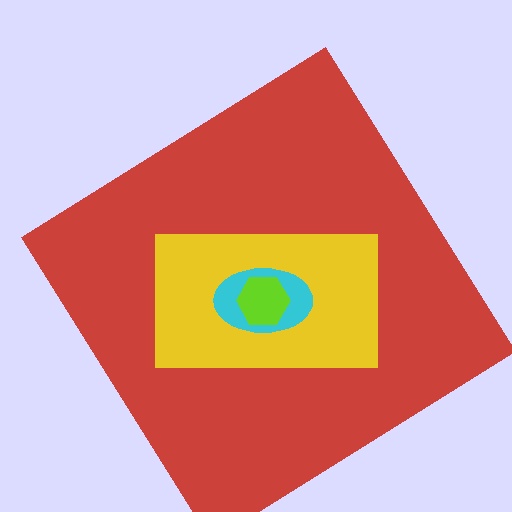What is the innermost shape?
The lime hexagon.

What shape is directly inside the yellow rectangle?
The cyan ellipse.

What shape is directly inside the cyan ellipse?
The lime hexagon.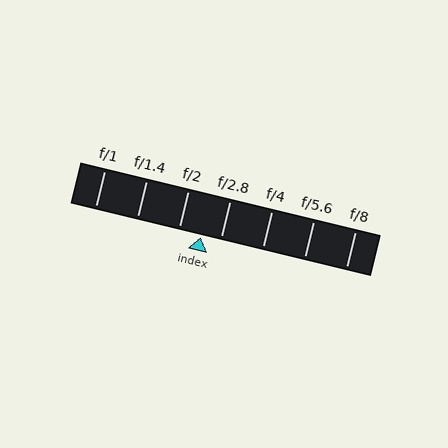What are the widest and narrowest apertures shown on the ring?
The widest aperture shown is f/1 and the narrowest is f/8.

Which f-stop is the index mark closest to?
The index mark is closest to f/2.8.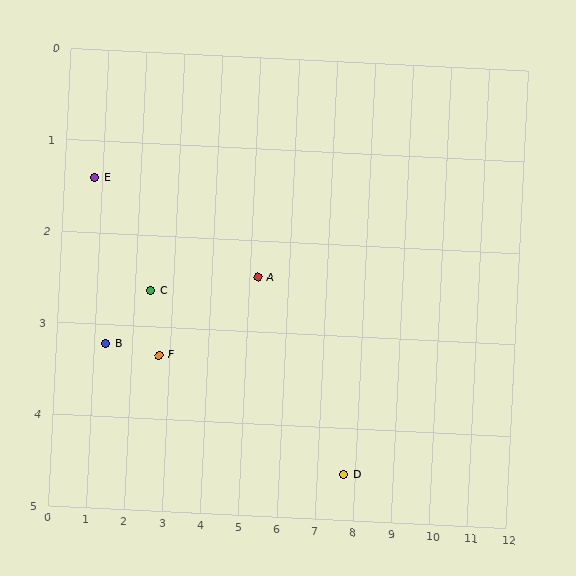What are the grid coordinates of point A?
Point A is at approximately (5.2, 2.4).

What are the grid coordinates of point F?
Point F is at approximately (2.7, 3.3).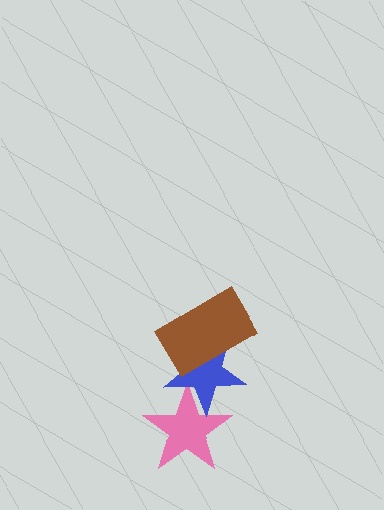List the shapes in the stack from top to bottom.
From top to bottom: the brown rectangle, the blue star, the pink star.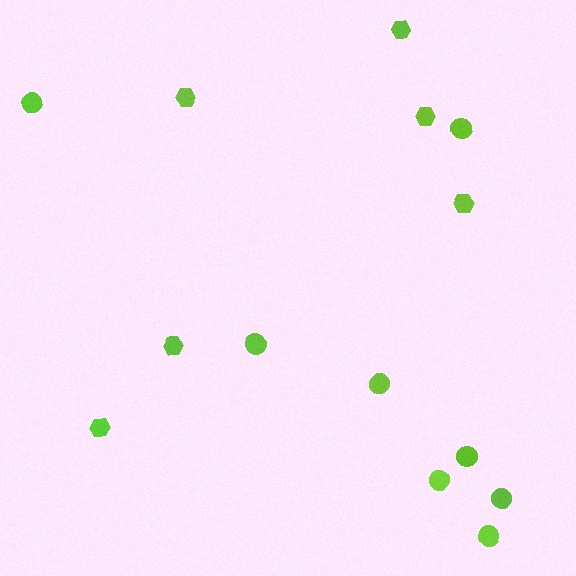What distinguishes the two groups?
There are 2 groups: one group of circles (8) and one group of hexagons (6).